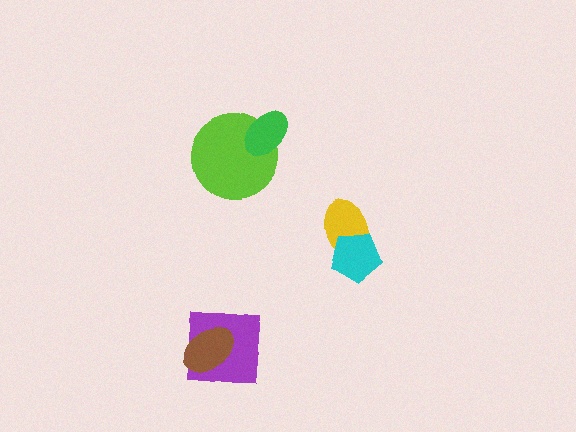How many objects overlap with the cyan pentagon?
1 object overlaps with the cyan pentagon.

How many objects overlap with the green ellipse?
1 object overlaps with the green ellipse.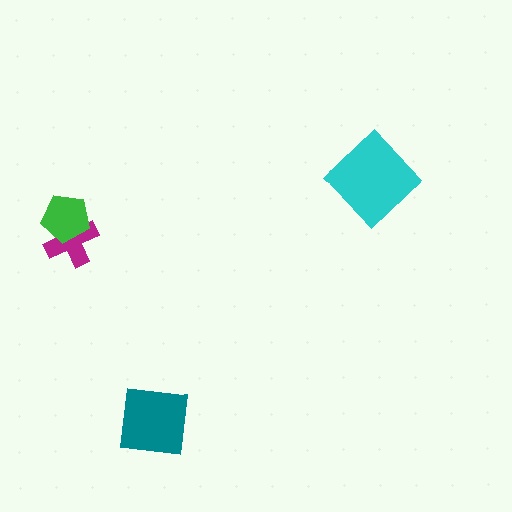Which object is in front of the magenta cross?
The green pentagon is in front of the magenta cross.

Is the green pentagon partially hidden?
No, no other shape covers it.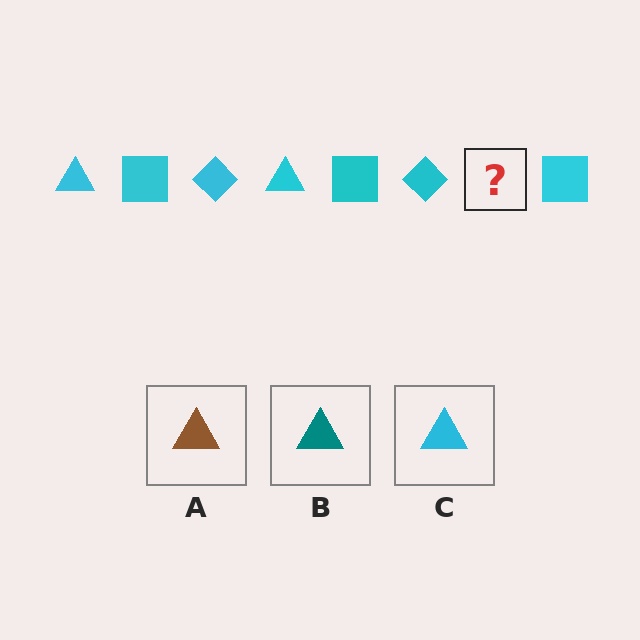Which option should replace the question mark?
Option C.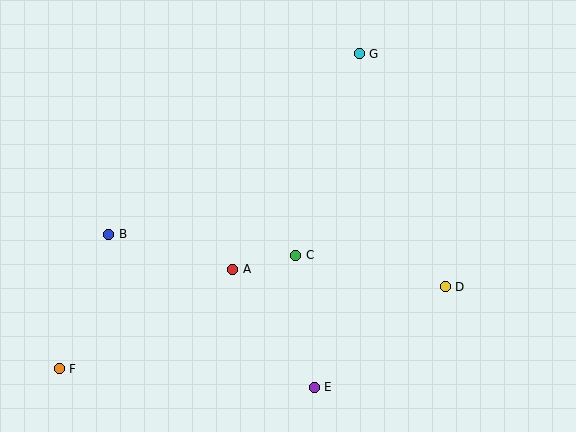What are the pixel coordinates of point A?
Point A is at (233, 269).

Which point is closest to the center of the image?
Point C at (296, 255) is closest to the center.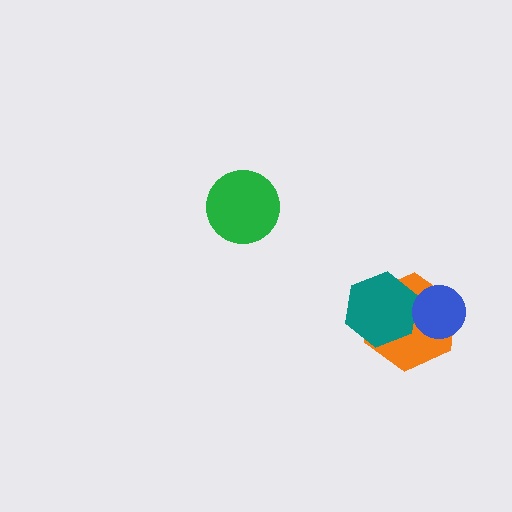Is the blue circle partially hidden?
No, no other shape covers it.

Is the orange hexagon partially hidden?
Yes, it is partially covered by another shape.